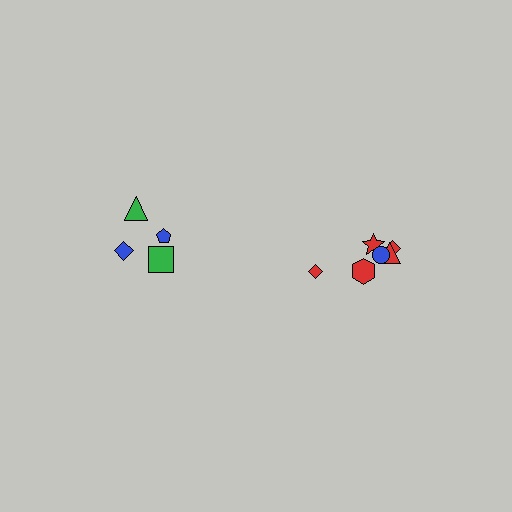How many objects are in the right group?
There are 6 objects.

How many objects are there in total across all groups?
There are 10 objects.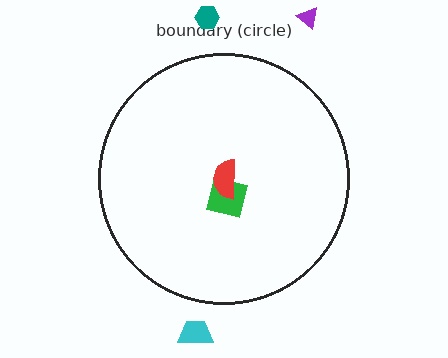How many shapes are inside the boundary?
2 inside, 3 outside.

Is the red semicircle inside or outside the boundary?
Inside.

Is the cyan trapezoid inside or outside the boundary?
Outside.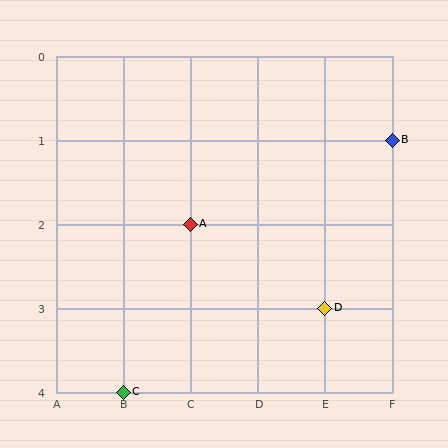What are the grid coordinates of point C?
Point C is at grid coordinates (B, 4).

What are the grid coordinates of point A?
Point A is at grid coordinates (C, 2).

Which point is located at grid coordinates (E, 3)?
Point D is at (E, 3).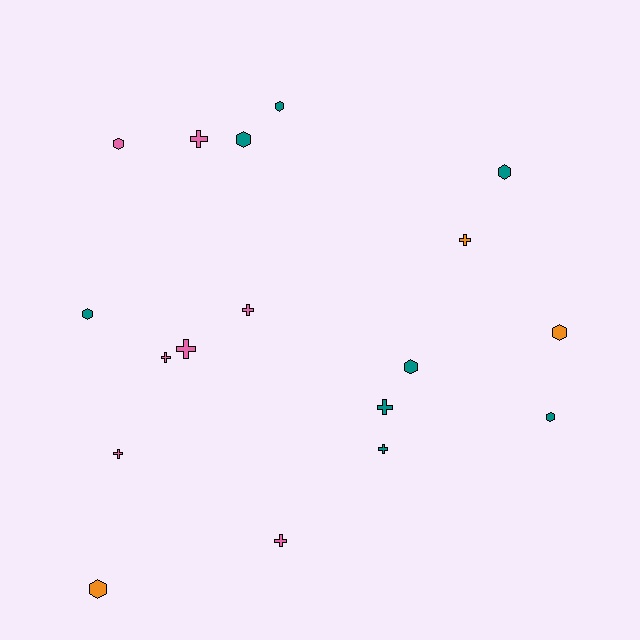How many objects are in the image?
There are 18 objects.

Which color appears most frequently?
Teal, with 8 objects.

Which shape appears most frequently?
Cross, with 9 objects.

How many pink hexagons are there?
There is 1 pink hexagon.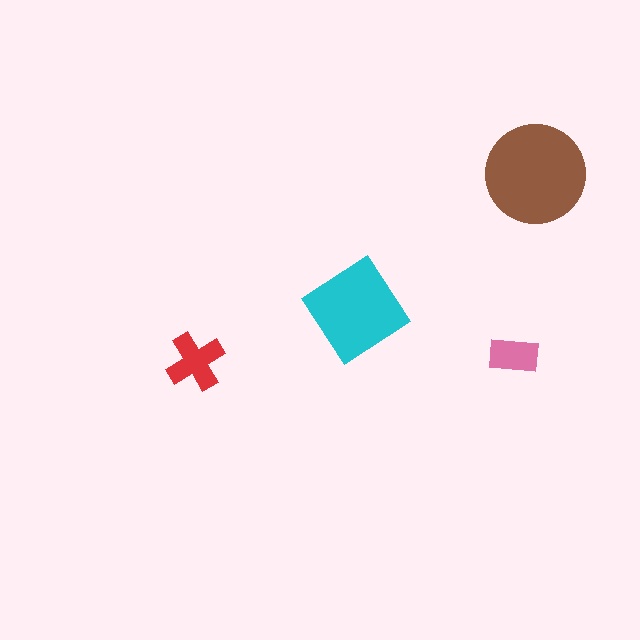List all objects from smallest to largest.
The pink rectangle, the red cross, the cyan diamond, the brown circle.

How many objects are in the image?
There are 4 objects in the image.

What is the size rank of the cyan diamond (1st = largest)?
2nd.